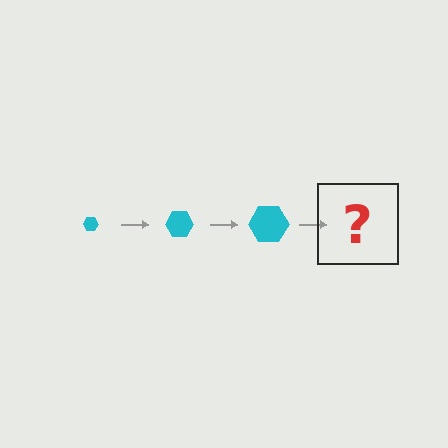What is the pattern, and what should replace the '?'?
The pattern is that the hexagon gets progressively larger each step. The '?' should be a cyan hexagon, larger than the previous one.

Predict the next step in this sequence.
The next step is a cyan hexagon, larger than the previous one.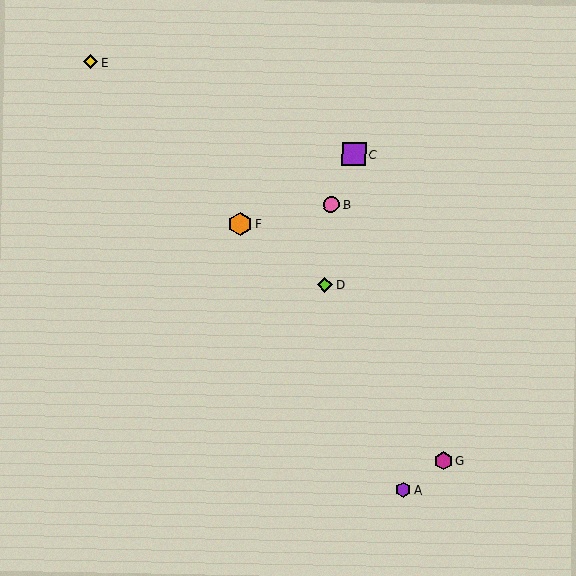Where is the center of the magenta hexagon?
The center of the magenta hexagon is at (443, 461).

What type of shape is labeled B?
Shape B is a pink circle.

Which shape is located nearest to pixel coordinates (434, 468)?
The magenta hexagon (labeled G) at (443, 461) is nearest to that location.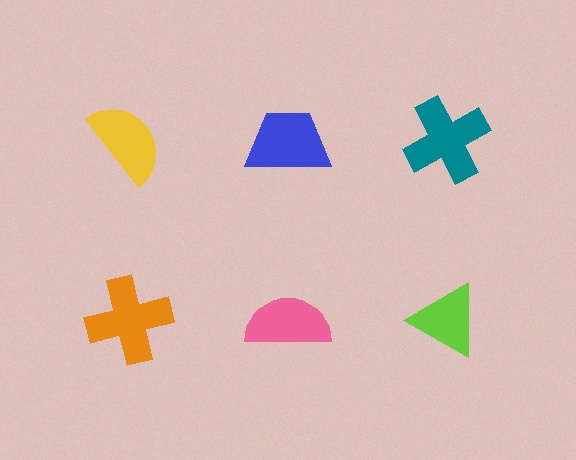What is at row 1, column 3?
A teal cross.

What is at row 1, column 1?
A yellow semicircle.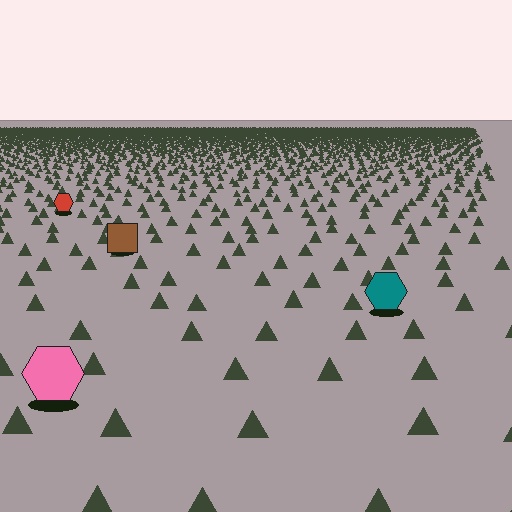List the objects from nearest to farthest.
From nearest to farthest: the pink hexagon, the teal hexagon, the brown square, the red hexagon.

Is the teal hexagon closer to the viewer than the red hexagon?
Yes. The teal hexagon is closer — you can tell from the texture gradient: the ground texture is coarser near it.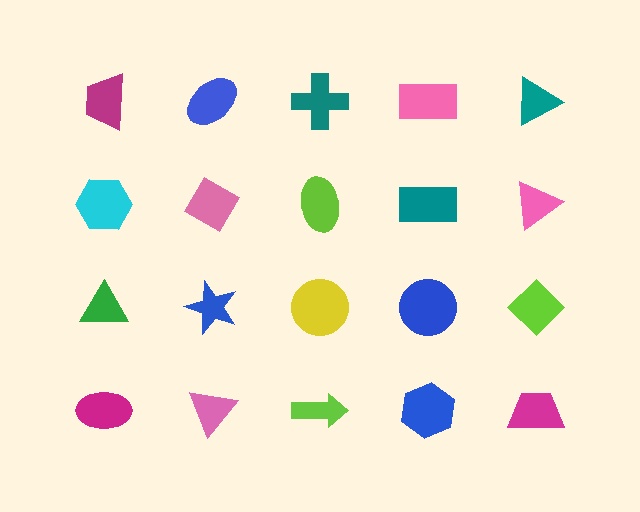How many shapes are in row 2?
5 shapes.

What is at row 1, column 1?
A magenta trapezoid.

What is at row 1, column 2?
A blue ellipse.